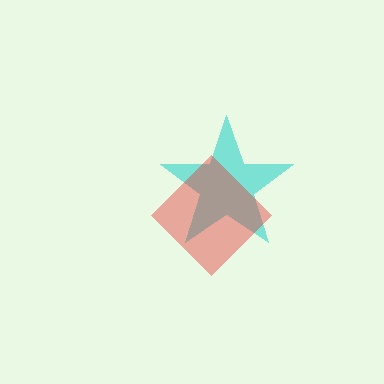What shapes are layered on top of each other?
The layered shapes are: a cyan star, a red diamond.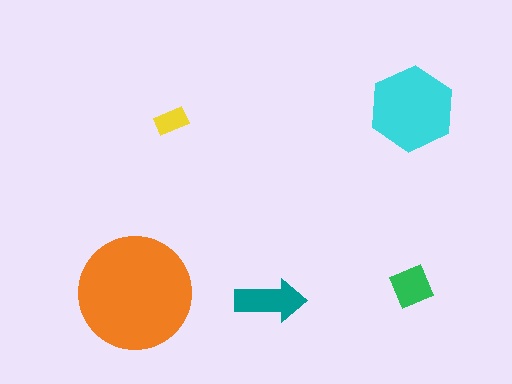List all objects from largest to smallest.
The orange circle, the cyan hexagon, the teal arrow, the green square, the yellow rectangle.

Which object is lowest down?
The teal arrow is bottommost.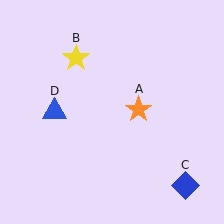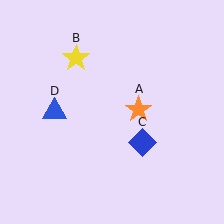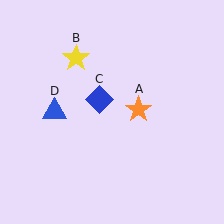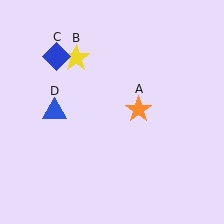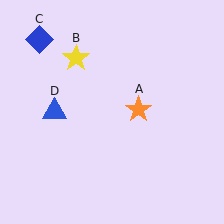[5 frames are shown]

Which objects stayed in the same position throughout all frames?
Orange star (object A) and yellow star (object B) and blue triangle (object D) remained stationary.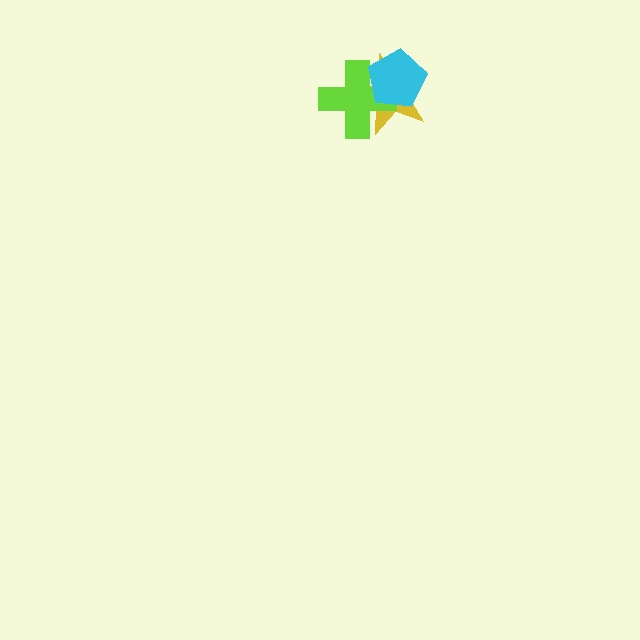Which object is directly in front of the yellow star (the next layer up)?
The lime cross is directly in front of the yellow star.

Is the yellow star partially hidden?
Yes, it is partially covered by another shape.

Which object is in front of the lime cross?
The cyan pentagon is in front of the lime cross.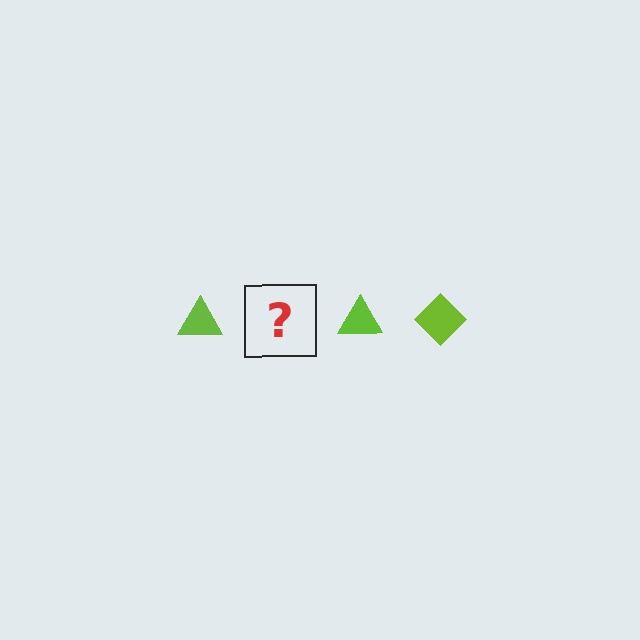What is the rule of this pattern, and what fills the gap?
The rule is that the pattern cycles through triangle, diamond shapes in lime. The gap should be filled with a lime diamond.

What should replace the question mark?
The question mark should be replaced with a lime diamond.